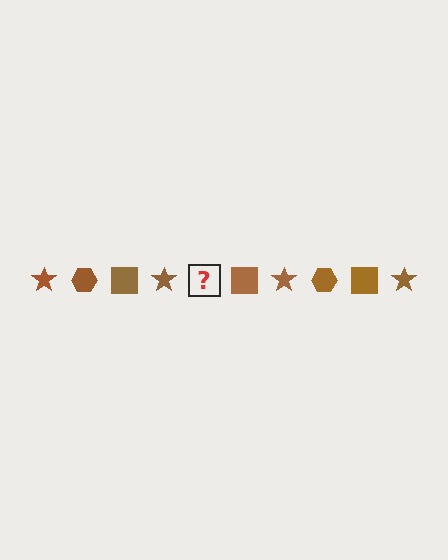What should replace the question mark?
The question mark should be replaced with a brown hexagon.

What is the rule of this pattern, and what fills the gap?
The rule is that the pattern cycles through star, hexagon, square shapes in brown. The gap should be filled with a brown hexagon.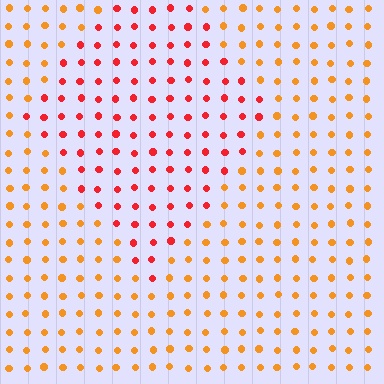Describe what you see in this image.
The image is filled with small orange elements in a uniform arrangement. A diamond-shaped region is visible where the elements are tinted to a slightly different hue, forming a subtle color boundary.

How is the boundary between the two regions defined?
The boundary is defined purely by a slight shift in hue (about 36 degrees). Spacing, size, and orientation are identical on both sides.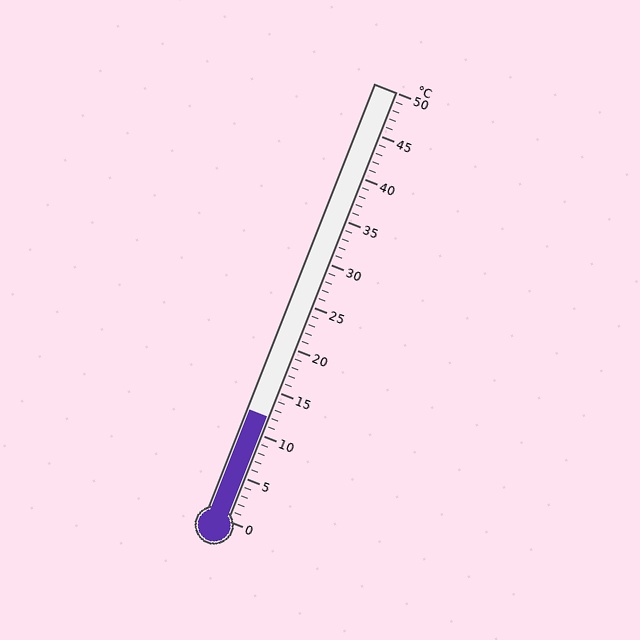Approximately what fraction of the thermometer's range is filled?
The thermometer is filled to approximately 25% of its range.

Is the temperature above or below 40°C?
The temperature is below 40°C.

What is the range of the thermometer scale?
The thermometer scale ranges from 0°C to 50°C.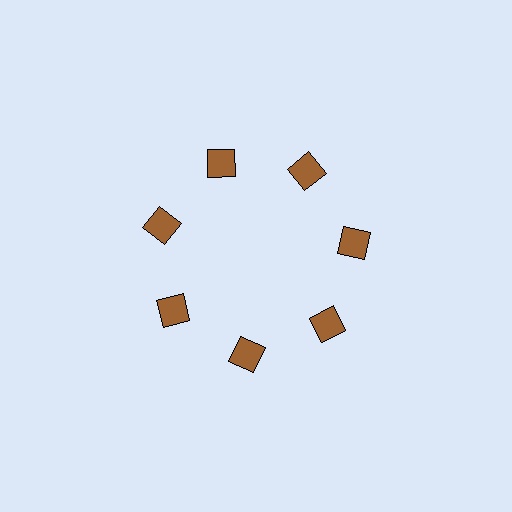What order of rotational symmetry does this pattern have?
This pattern has 7-fold rotational symmetry.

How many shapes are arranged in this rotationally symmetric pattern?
There are 7 shapes, arranged in 7 groups of 1.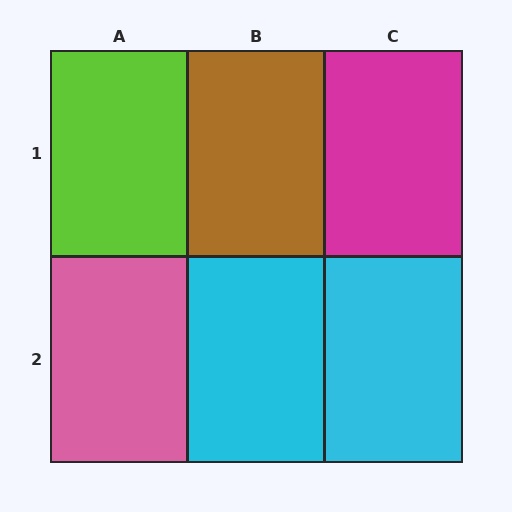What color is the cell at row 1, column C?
Magenta.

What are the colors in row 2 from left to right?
Pink, cyan, cyan.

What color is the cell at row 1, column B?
Brown.